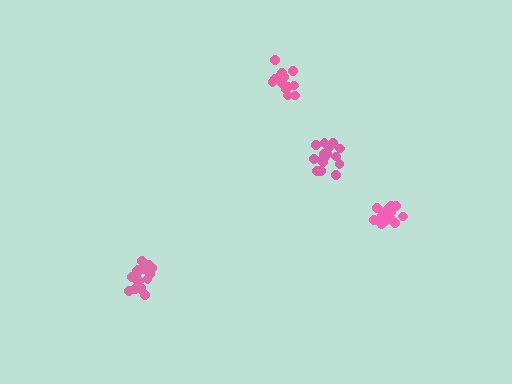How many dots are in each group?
Group 1: 13 dots, Group 2: 18 dots, Group 3: 16 dots, Group 4: 16 dots (63 total).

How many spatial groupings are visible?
There are 4 spatial groupings.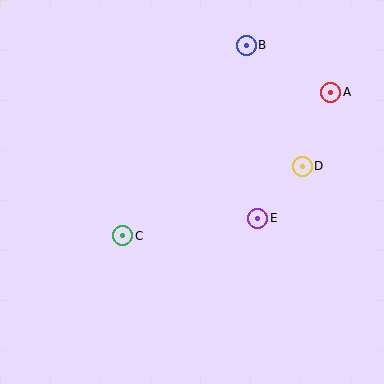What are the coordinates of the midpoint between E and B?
The midpoint between E and B is at (252, 132).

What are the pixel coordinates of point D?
Point D is at (302, 166).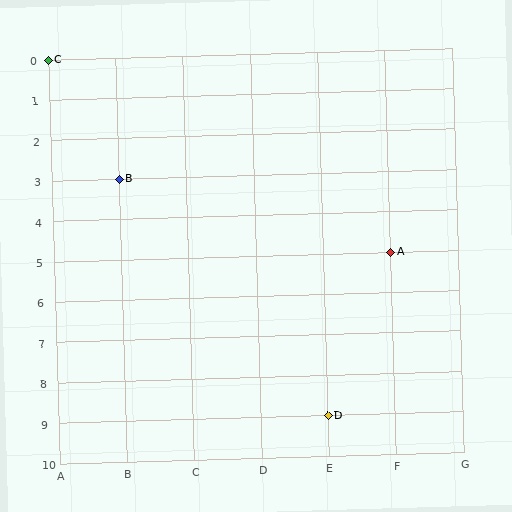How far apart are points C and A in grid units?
Points C and A are 5 columns and 5 rows apart (about 7.1 grid units diagonally).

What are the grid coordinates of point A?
Point A is at grid coordinates (F, 5).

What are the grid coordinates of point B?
Point B is at grid coordinates (B, 3).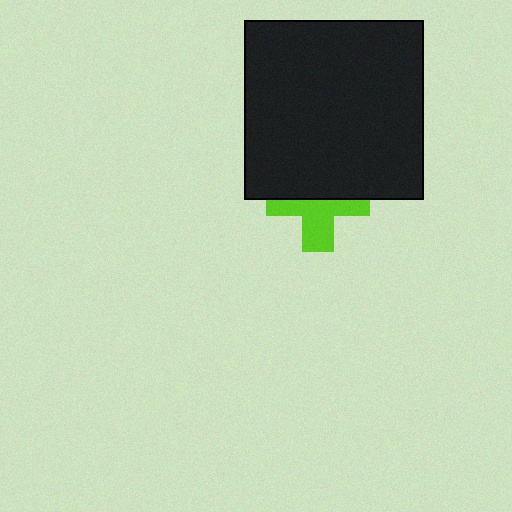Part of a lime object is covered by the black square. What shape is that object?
It is a cross.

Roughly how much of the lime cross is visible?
About half of it is visible (roughly 52%).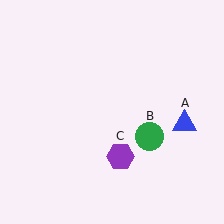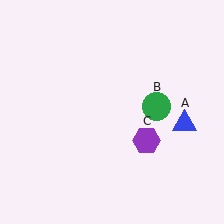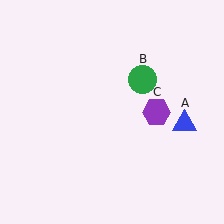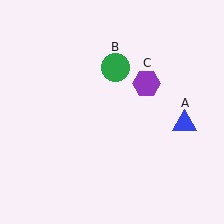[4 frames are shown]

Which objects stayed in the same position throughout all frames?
Blue triangle (object A) remained stationary.